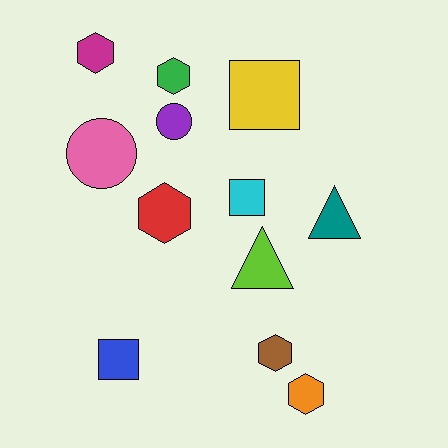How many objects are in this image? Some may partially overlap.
There are 12 objects.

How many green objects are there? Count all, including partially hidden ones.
There is 1 green object.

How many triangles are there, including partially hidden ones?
There are 2 triangles.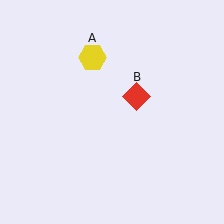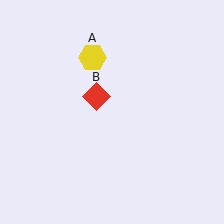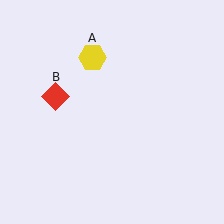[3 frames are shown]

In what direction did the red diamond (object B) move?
The red diamond (object B) moved left.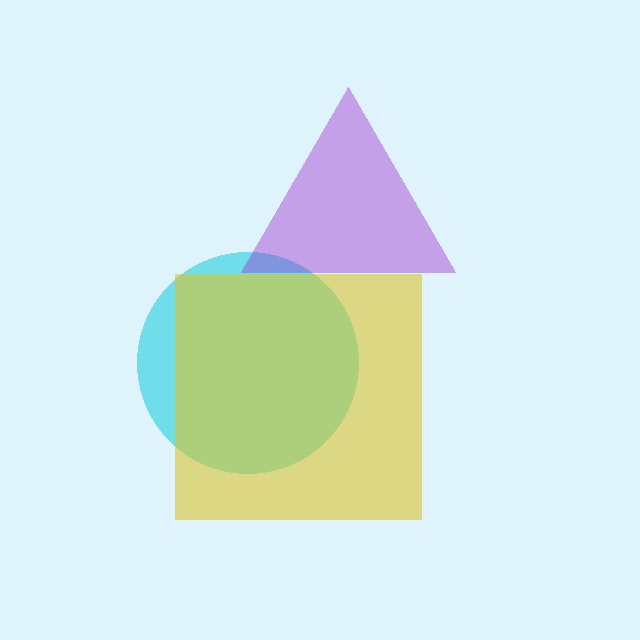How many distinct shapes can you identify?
There are 3 distinct shapes: a cyan circle, a purple triangle, a yellow square.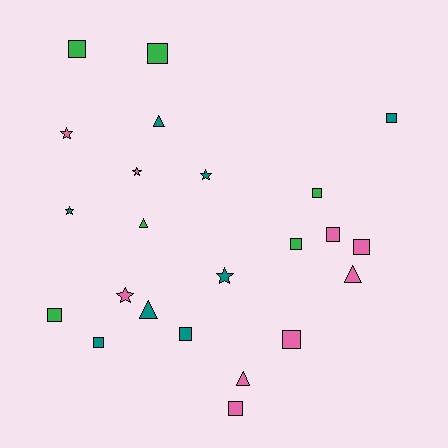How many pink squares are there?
There are 4 pink squares.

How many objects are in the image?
There are 23 objects.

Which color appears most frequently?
Pink, with 9 objects.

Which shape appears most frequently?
Square, with 12 objects.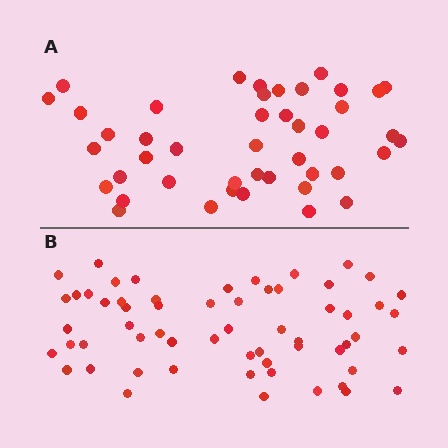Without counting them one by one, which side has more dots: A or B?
Region B (the bottom region) has more dots.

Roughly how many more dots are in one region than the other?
Region B has approximately 15 more dots than region A.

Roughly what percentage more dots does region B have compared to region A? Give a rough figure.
About 35% more.